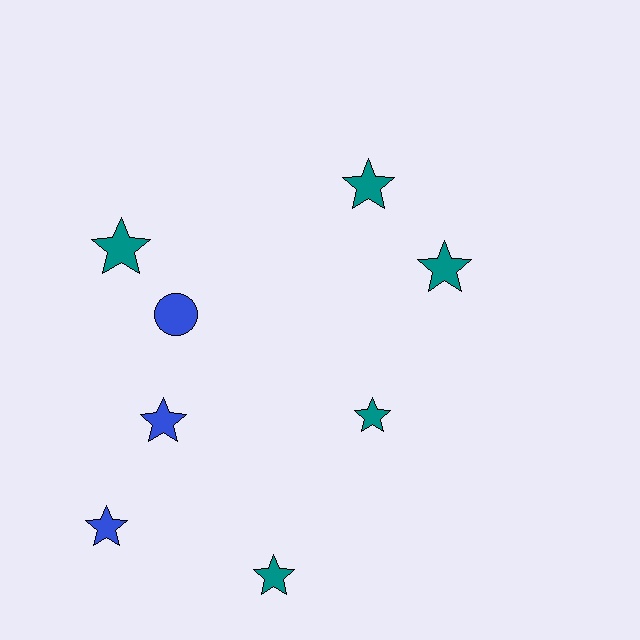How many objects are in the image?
There are 8 objects.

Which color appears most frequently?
Teal, with 5 objects.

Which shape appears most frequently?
Star, with 7 objects.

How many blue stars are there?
There are 2 blue stars.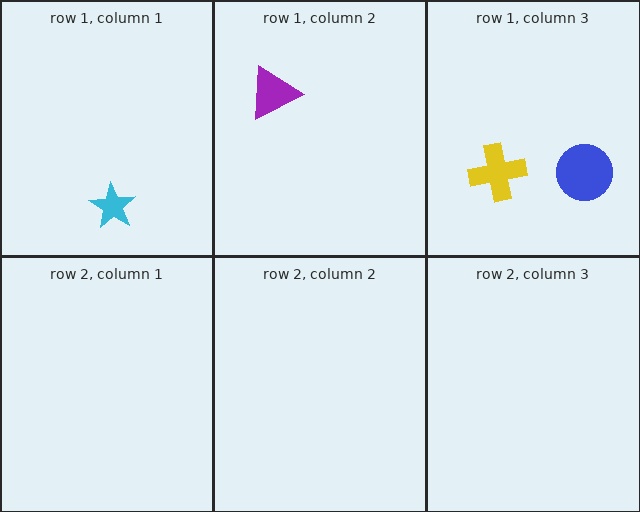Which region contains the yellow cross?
The row 1, column 3 region.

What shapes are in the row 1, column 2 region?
The purple triangle.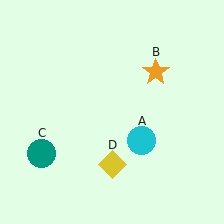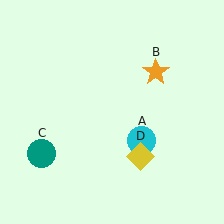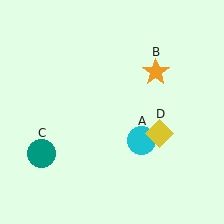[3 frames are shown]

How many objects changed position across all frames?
1 object changed position: yellow diamond (object D).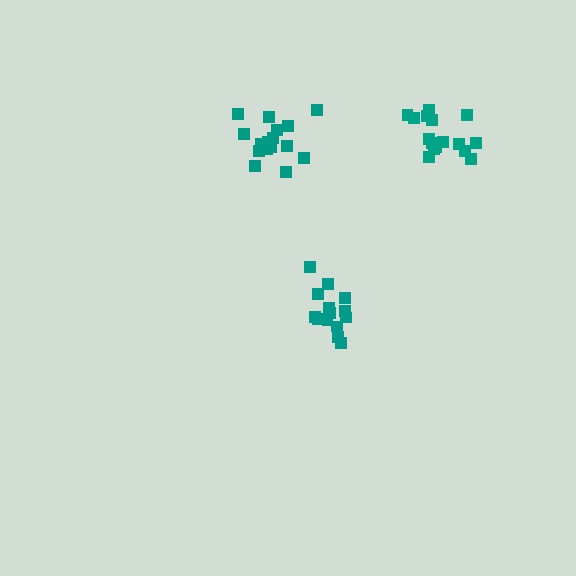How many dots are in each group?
Group 1: 16 dots, Group 2: 14 dots, Group 3: 16 dots (46 total).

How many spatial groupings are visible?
There are 3 spatial groupings.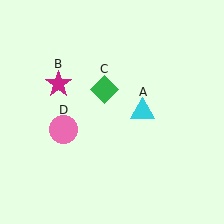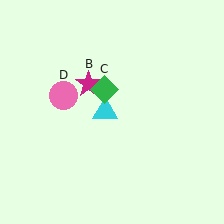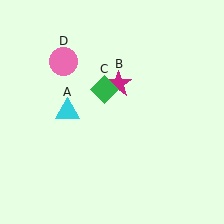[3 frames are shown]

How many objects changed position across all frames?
3 objects changed position: cyan triangle (object A), magenta star (object B), pink circle (object D).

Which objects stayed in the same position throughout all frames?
Green diamond (object C) remained stationary.